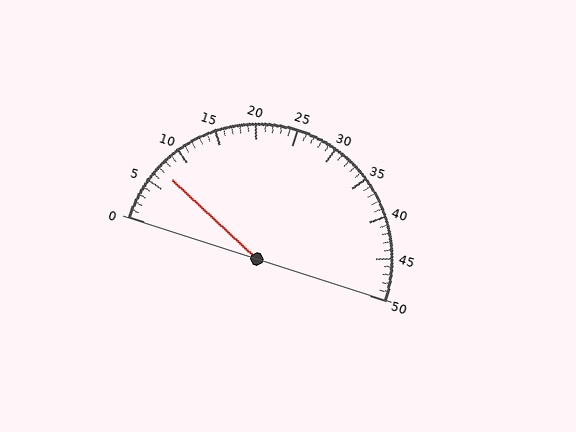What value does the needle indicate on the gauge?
The needle indicates approximately 7.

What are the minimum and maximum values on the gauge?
The gauge ranges from 0 to 50.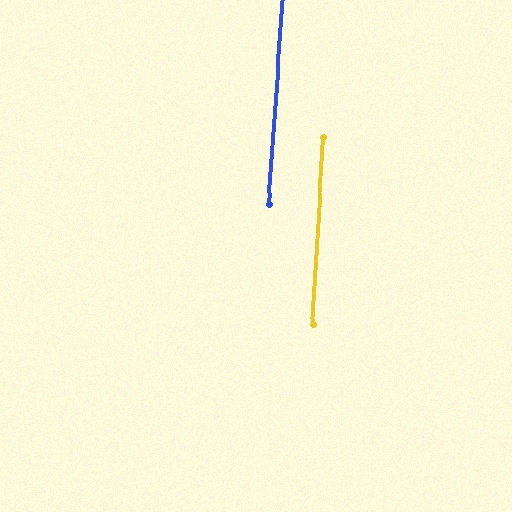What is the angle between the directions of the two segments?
Approximately 1 degree.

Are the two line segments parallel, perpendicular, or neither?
Parallel — their directions differ by only 0.5°.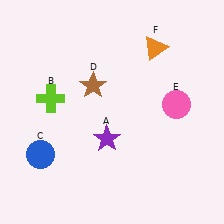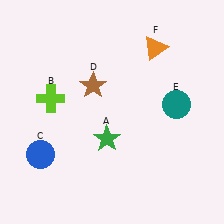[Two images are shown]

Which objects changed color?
A changed from purple to green. E changed from pink to teal.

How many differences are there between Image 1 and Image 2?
There are 2 differences between the two images.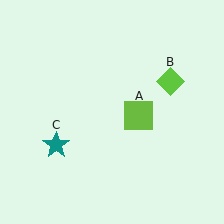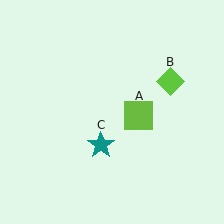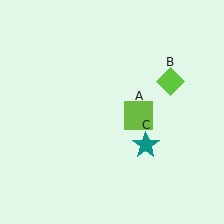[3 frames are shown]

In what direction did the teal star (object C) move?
The teal star (object C) moved right.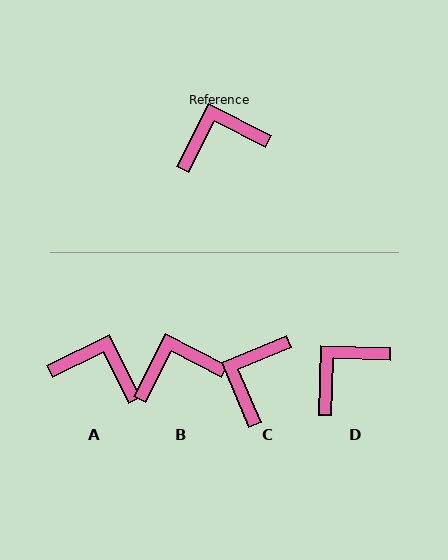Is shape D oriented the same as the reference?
No, it is off by about 26 degrees.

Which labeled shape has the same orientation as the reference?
B.